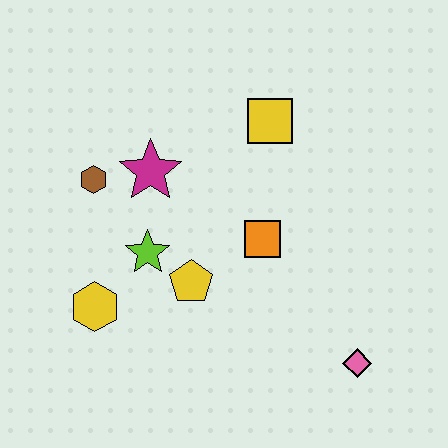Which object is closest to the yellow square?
The orange square is closest to the yellow square.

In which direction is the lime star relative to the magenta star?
The lime star is below the magenta star.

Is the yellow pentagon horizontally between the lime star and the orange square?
Yes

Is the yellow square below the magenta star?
No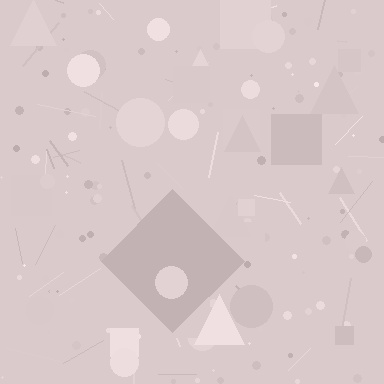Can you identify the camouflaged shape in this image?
The camouflaged shape is a diamond.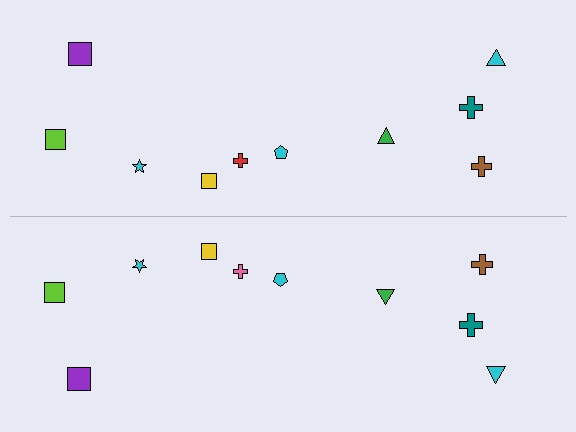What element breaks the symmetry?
The pink cross on the bottom side breaks the symmetry — its mirror counterpart is red.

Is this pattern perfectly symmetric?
No, the pattern is not perfectly symmetric. The pink cross on the bottom side breaks the symmetry — its mirror counterpart is red.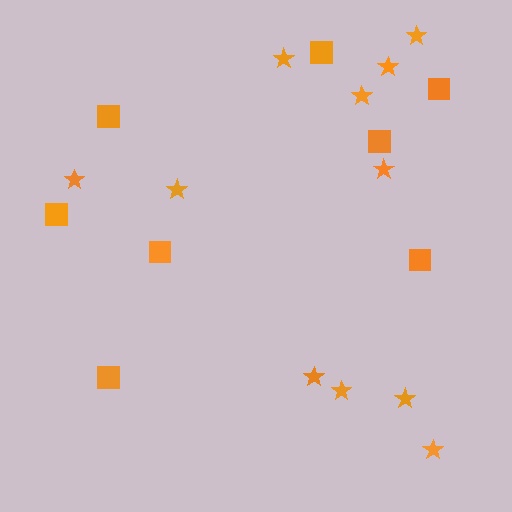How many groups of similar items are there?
There are 2 groups: one group of stars (11) and one group of squares (8).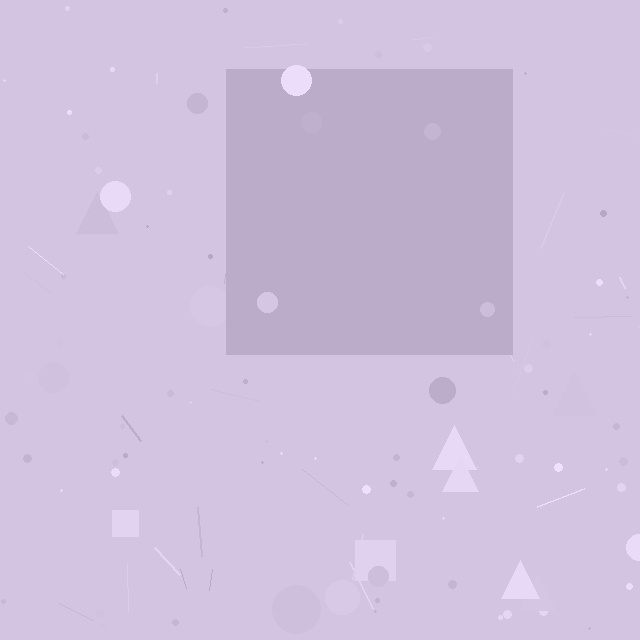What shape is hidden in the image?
A square is hidden in the image.